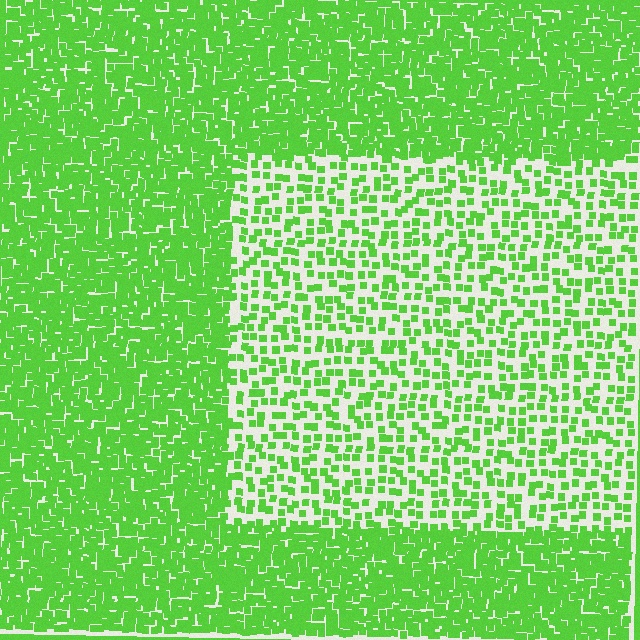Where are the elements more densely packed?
The elements are more densely packed outside the rectangle boundary.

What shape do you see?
I see a rectangle.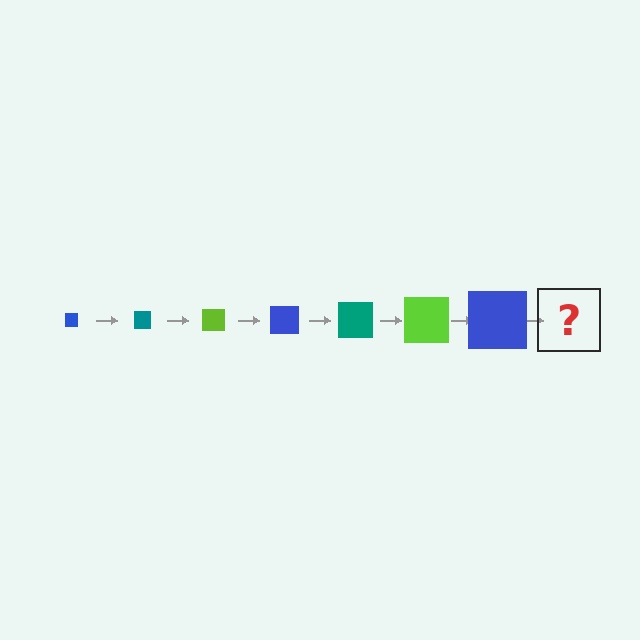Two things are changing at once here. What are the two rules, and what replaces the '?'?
The two rules are that the square grows larger each step and the color cycles through blue, teal, and lime. The '?' should be a teal square, larger than the previous one.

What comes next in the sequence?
The next element should be a teal square, larger than the previous one.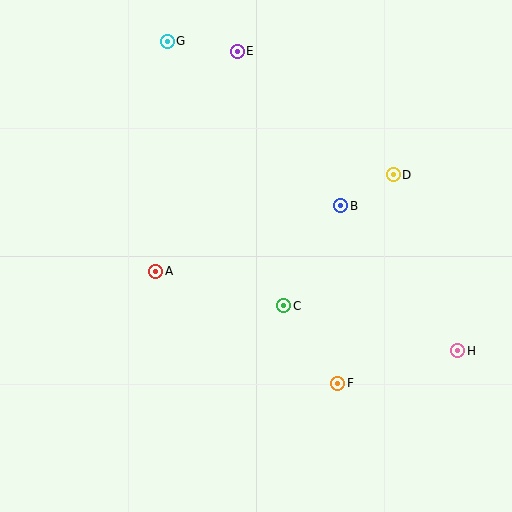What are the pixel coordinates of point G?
Point G is at (167, 41).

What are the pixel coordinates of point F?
Point F is at (338, 383).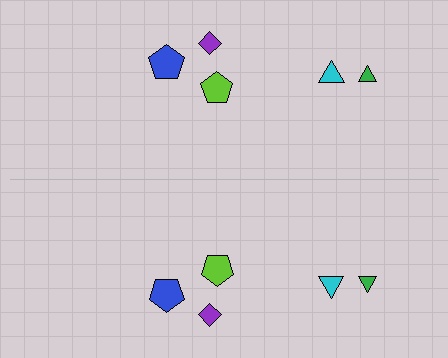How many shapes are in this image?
There are 10 shapes in this image.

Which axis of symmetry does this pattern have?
The pattern has a horizontal axis of symmetry running through the center of the image.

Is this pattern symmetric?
Yes, this pattern has bilateral (reflection) symmetry.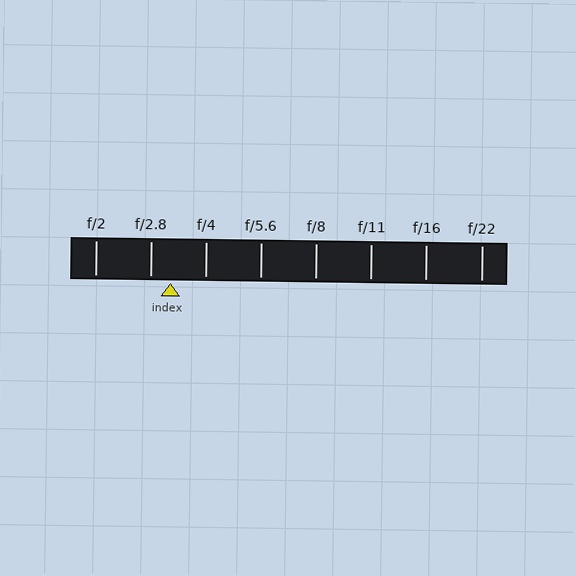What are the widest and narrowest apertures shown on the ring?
The widest aperture shown is f/2 and the narrowest is f/22.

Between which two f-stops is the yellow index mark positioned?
The index mark is between f/2.8 and f/4.